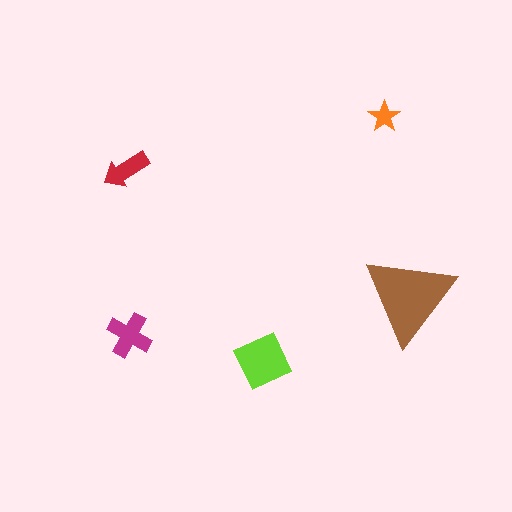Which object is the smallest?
The orange star.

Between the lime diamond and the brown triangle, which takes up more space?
The brown triangle.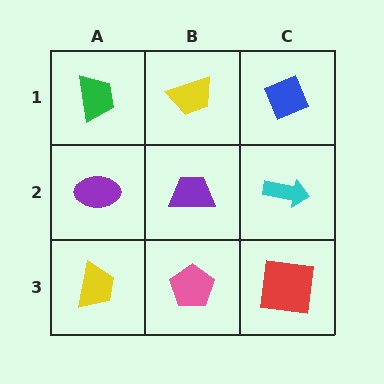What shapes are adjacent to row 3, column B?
A purple trapezoid (row 2, column B), a yellow trapezoid (row 3, column A), a red square (row 3, column C).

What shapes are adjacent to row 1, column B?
A purple trapezoid (row 2, column B), a green trapezoid (row 1, column A), a blue diamond (row 1, column C).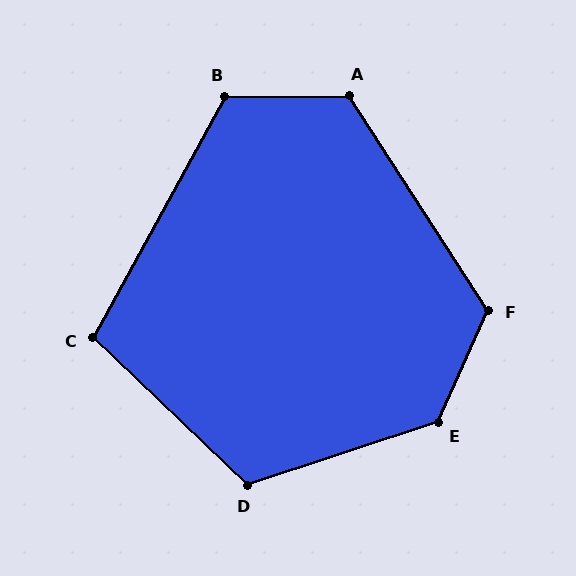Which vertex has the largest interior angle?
E, at approximately 132 degrees.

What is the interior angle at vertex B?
Approximately 119 degrees (obtuse).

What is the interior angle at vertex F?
Approximately 123 degrees (obtuse).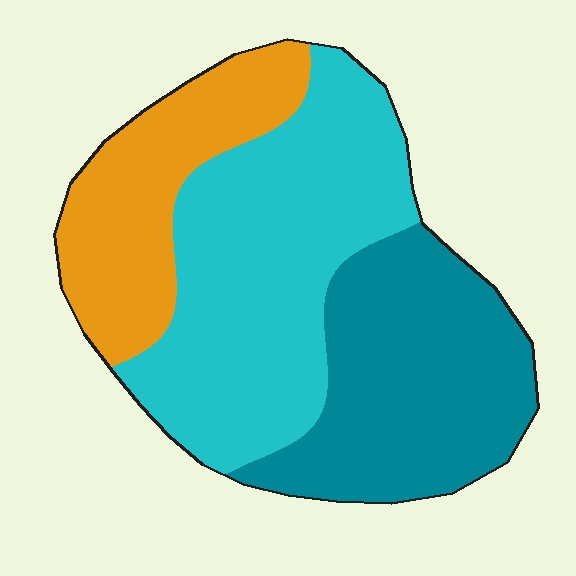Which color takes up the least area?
Orange, at roughly 25%.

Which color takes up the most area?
Cyan, at roughly 45%.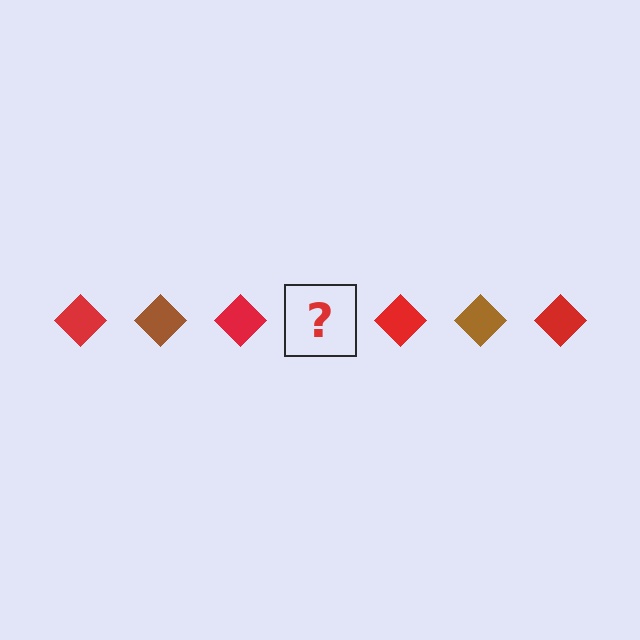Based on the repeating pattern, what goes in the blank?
The blank should be a brown diamond.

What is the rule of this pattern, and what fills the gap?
The rule is that the pattern cycles through red, brown diamonds. The gap should be filled with a brown diamond.